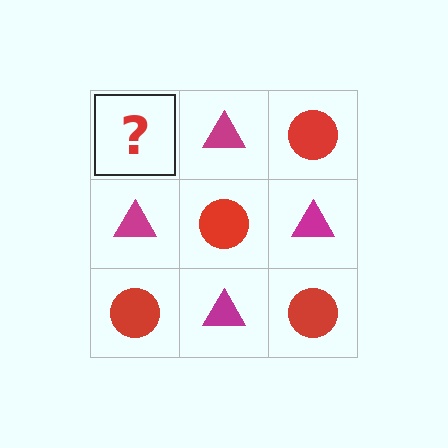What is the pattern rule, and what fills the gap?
The rule is that it alternates red circle and magenta triangle in a checkerboard pattern. The gap should be filled with a red circle.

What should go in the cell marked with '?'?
The missing cell should contain a red circle.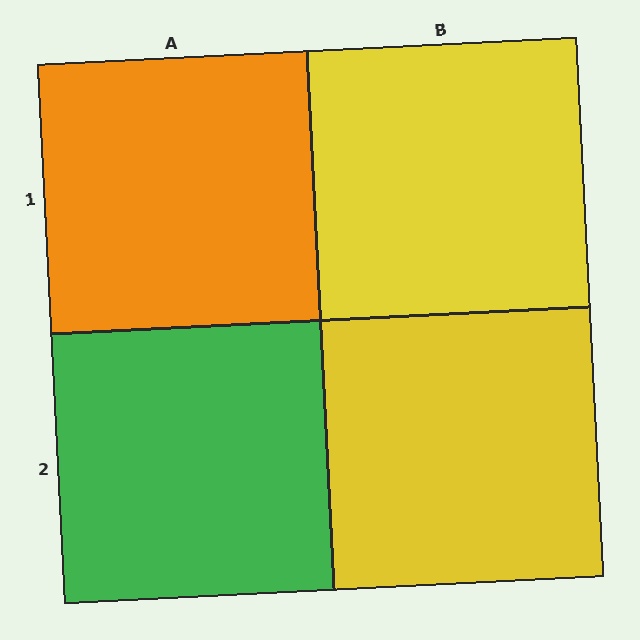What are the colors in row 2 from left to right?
Green, yellow.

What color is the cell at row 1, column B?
Yellow.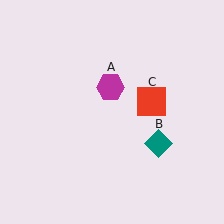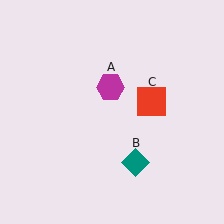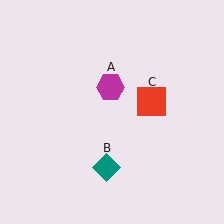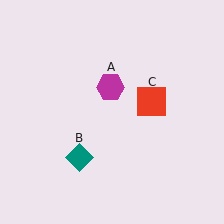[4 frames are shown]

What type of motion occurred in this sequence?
The teal diamond (object B) rotated clockwise around the center of the scene.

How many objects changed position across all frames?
1 object changed position: teal diamond (object B).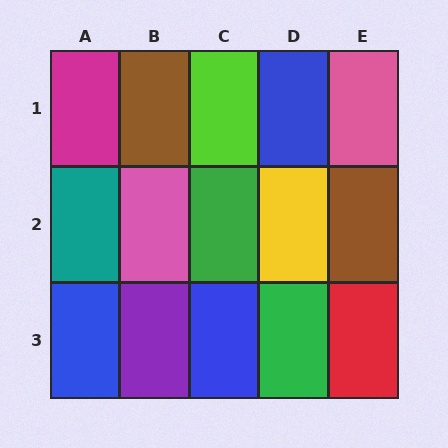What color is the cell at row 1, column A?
Magenta.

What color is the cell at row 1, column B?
Brown.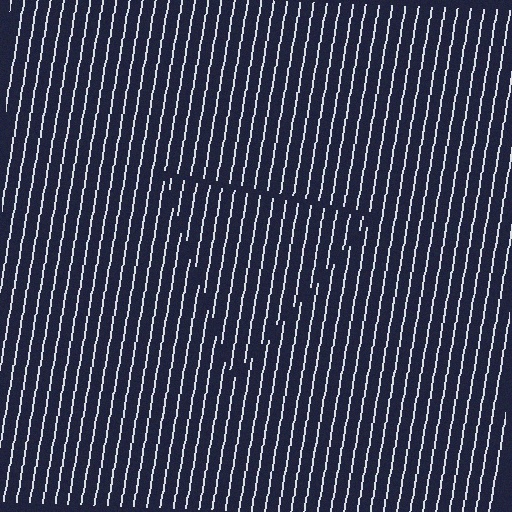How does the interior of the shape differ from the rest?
The interior of the shape contains the same grating, shifted by half a period — the contour is defined by the phase discontinuity where line-ends from the inner and outer gratings abut.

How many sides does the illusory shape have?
3 sides — the line-ends trace a triangle.